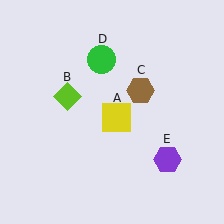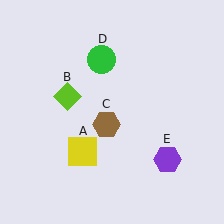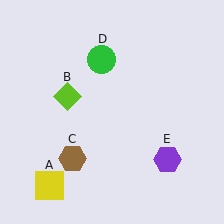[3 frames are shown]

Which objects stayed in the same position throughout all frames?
Lime diamond (object B) and green circle (object D) and purple hexagon (object E) remained stationary.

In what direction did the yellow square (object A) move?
The yellow square (object A) moved down and to the left.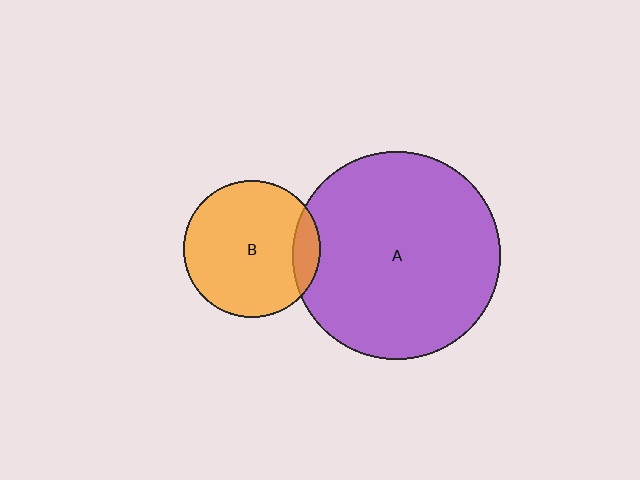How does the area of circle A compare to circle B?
Approximately 2.3 times.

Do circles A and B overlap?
Yes.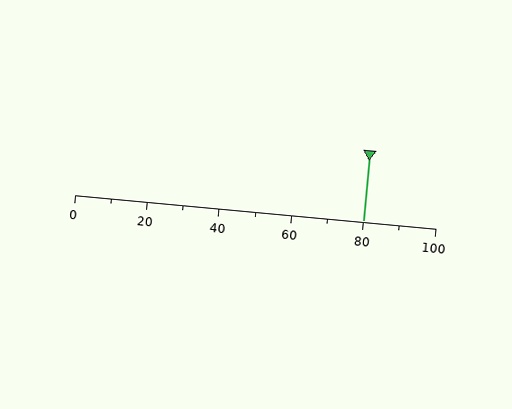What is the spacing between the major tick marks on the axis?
The major ticks are spaced 20 apart.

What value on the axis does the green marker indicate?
The marker indicates approximately 80.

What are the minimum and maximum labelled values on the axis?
The axis runs from 0 to 100.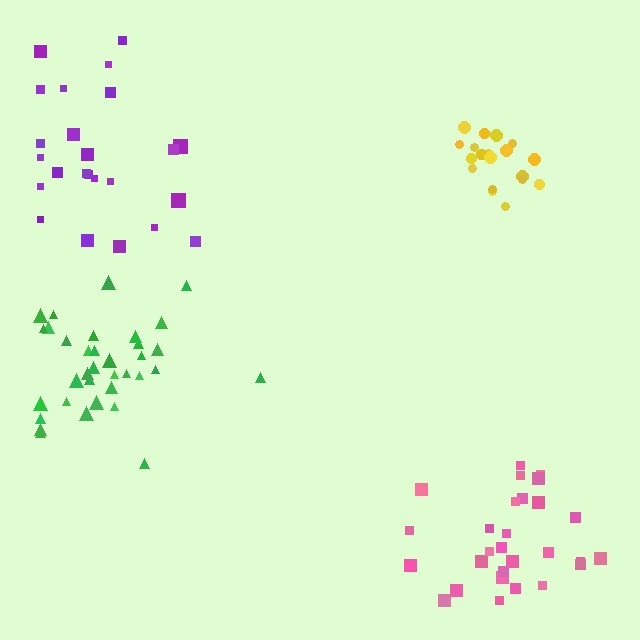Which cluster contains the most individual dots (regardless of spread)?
Green (35).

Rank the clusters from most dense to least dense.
yellow, pink, green, purple.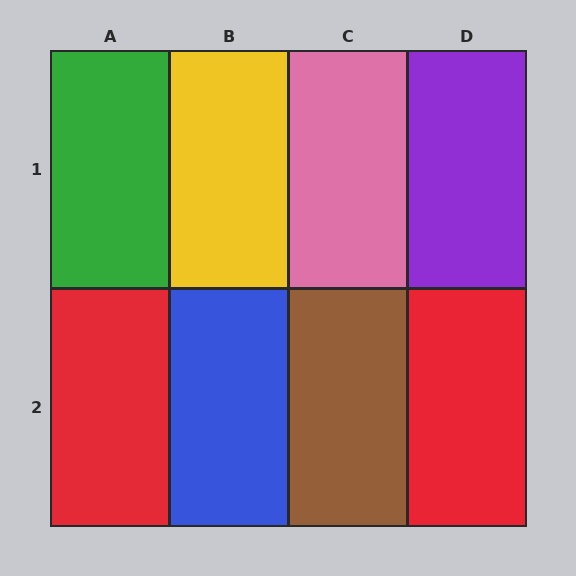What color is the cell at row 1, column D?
Purple.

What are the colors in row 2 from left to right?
Red, blue, brown, red.